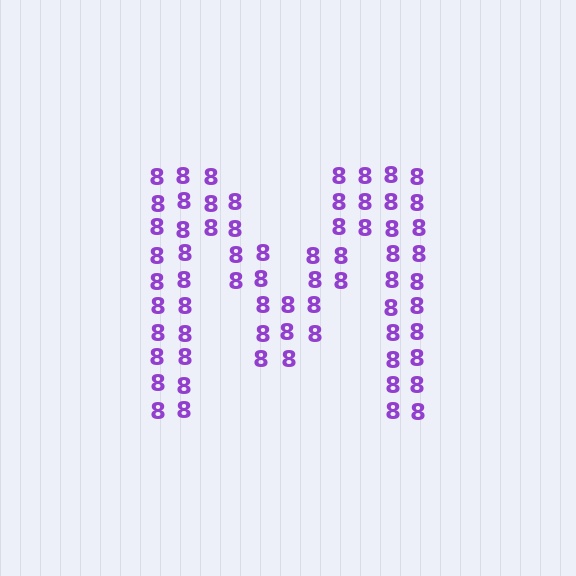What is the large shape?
The large shape is the letter M.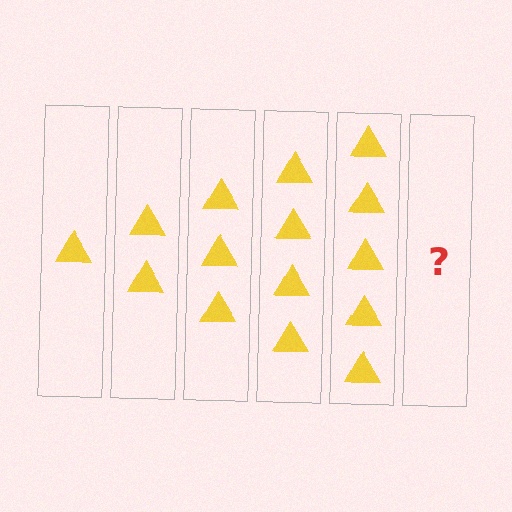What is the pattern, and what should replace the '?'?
The pattern is that each step adds one more triangle. The '?' should be 6 triangles.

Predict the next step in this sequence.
The next step is 6 triangles.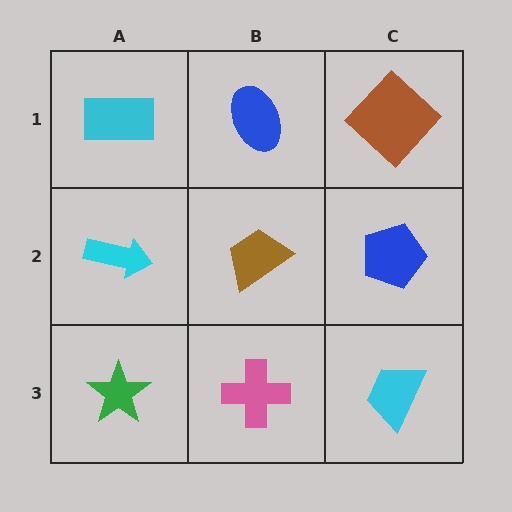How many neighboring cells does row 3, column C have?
2.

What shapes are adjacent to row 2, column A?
A cyan rectangle (row 1, column A), a green star (row 3, column A), a brown trapezoid (row 2, column B).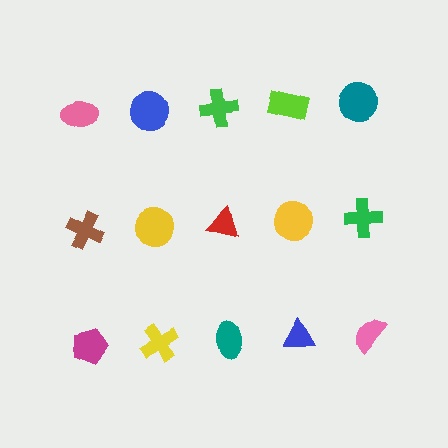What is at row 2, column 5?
A green cross.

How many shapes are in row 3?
5 shapes.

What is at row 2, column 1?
A brown cross.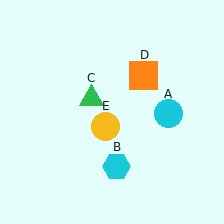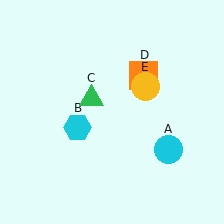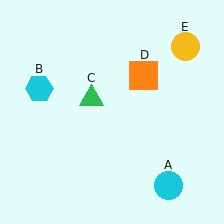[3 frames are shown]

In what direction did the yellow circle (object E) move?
The yellow circle (object E) moved up and to the right.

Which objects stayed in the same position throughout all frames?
Green triangle (object C) and orange square (object D) remained stationary.